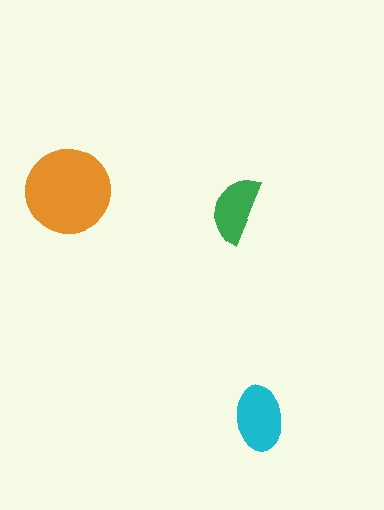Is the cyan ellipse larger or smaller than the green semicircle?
Larger.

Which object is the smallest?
The green semicircle.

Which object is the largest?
The orange circle.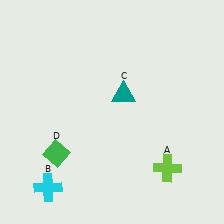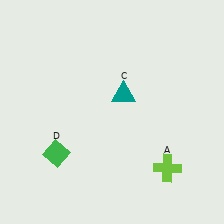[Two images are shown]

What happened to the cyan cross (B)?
The cyan cross (B) was removed in Image 2. It was in the bottom-left area of Image 1.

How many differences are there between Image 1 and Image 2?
There is 1 difference between the two images.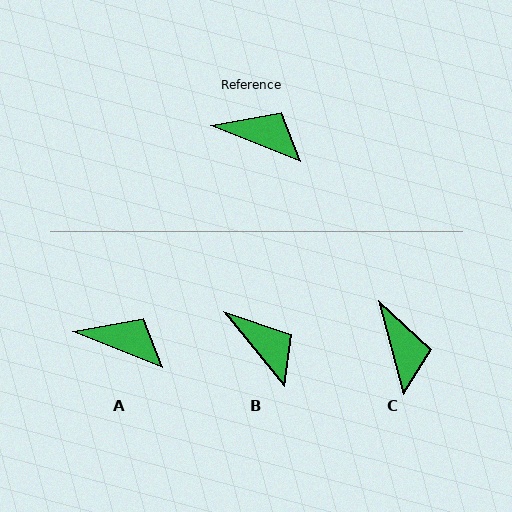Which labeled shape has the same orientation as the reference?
A.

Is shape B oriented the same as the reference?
No, it is off by about 30 degrees.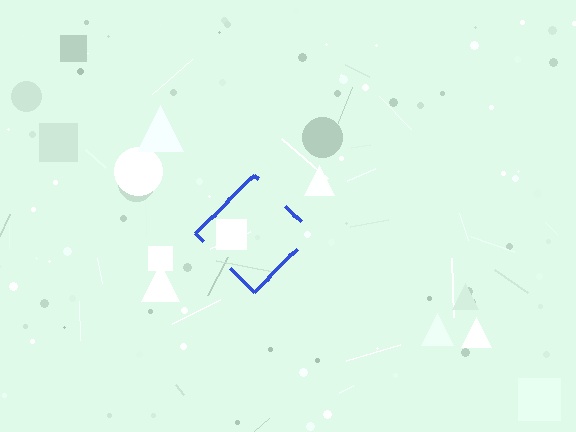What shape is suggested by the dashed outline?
The dashed outline suggests a diamond.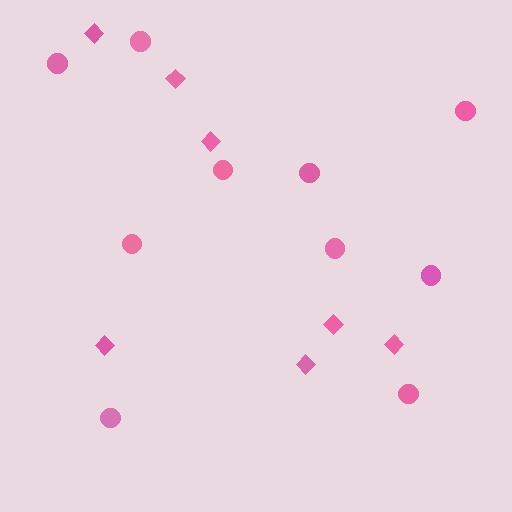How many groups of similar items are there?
There are 2 groups: one group of circles (10) and one group of diamonds (7).